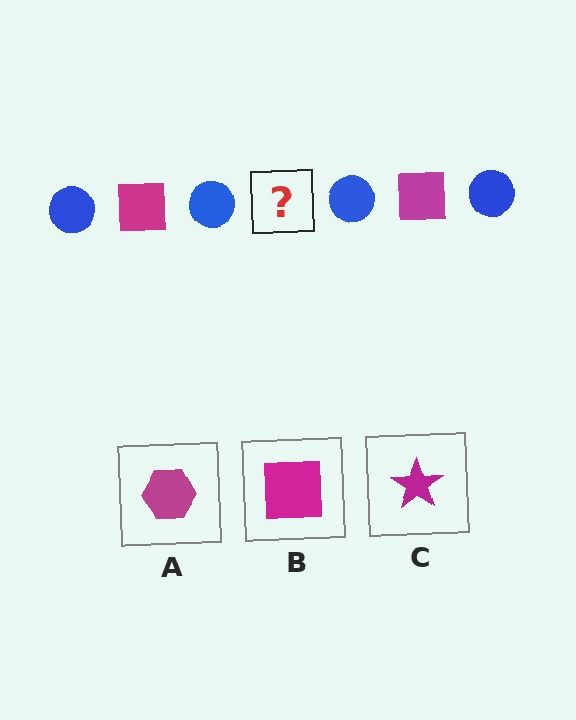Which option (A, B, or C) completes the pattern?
B.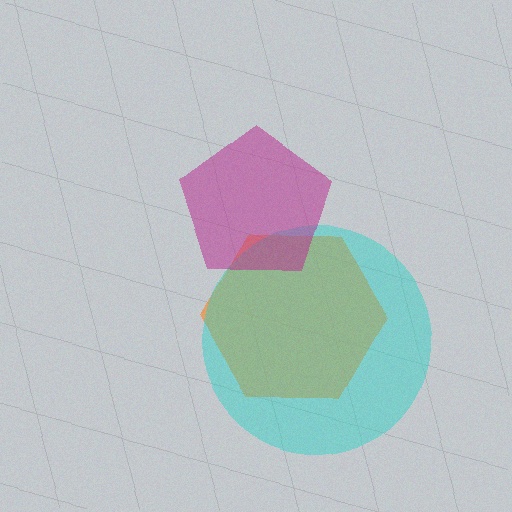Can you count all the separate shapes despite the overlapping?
Yes, there are 3 separate shapes.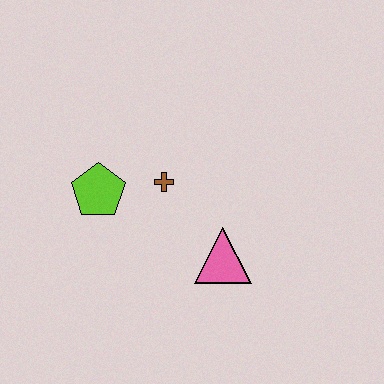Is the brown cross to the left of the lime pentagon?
No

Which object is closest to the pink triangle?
The brown cross is closest to the pink triangle.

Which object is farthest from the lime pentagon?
The pink triangle is farthest from the lime pentagon.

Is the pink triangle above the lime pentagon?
No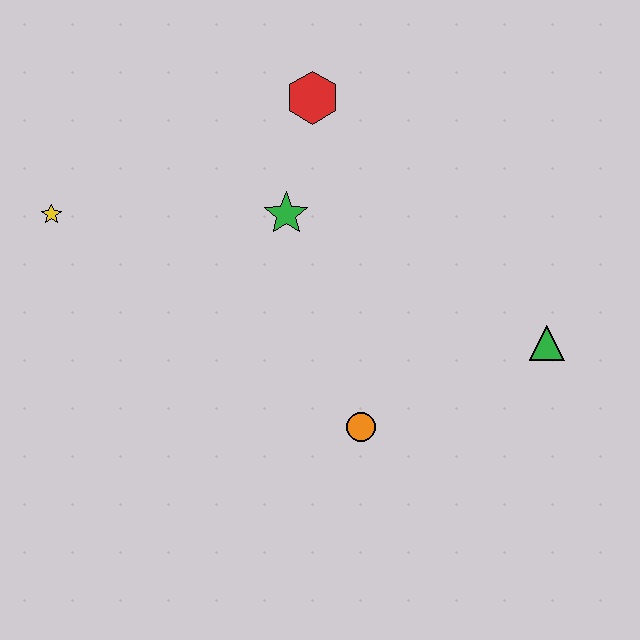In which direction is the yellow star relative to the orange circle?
The yellow star is to the left of the orange circle.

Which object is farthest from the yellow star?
The green triangle is farthest from the yellow star.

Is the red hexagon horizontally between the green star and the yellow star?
No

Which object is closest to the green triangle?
The orange circle is closest to the green triangle.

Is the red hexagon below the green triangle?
No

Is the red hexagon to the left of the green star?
No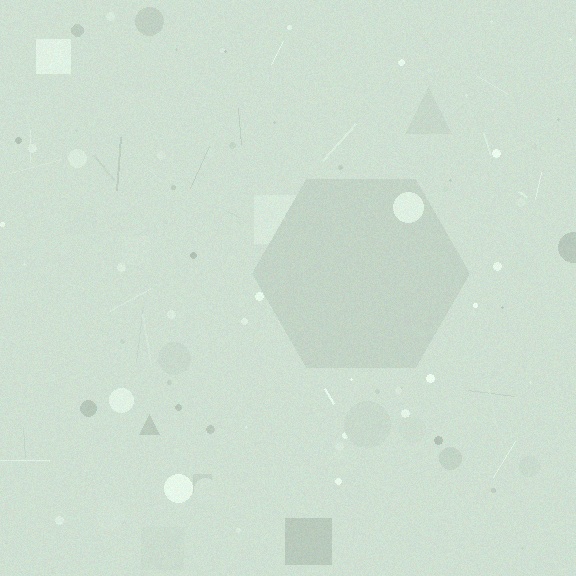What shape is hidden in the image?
A hexagon is hidden in the image.